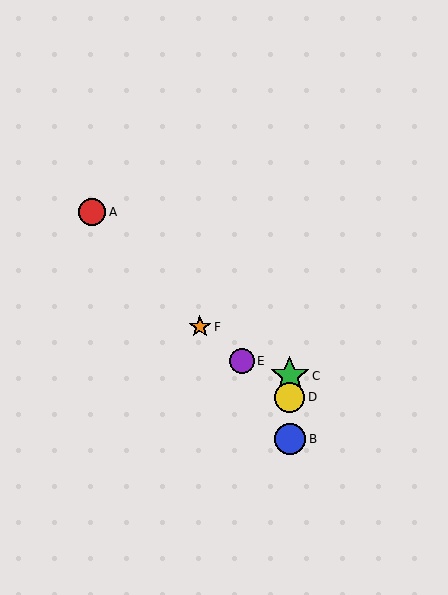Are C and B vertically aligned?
Yes, both are at x≈290.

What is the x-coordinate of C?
Object C is at x≈290.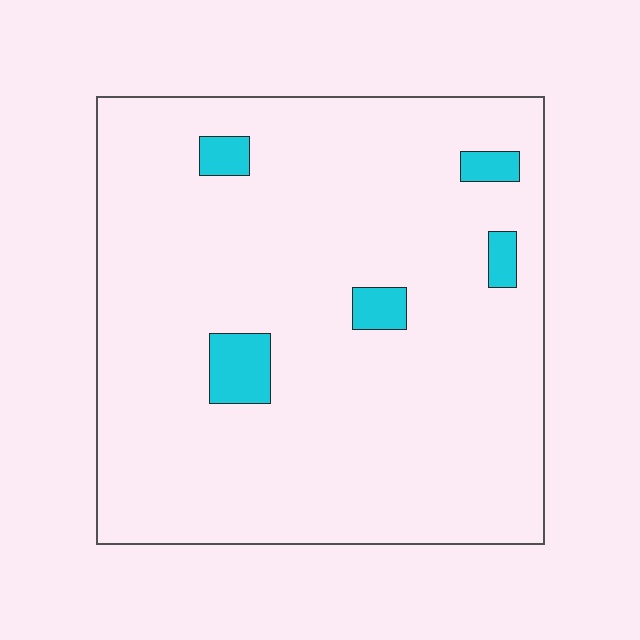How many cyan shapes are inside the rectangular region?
5.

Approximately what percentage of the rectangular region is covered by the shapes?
Approximately 5%.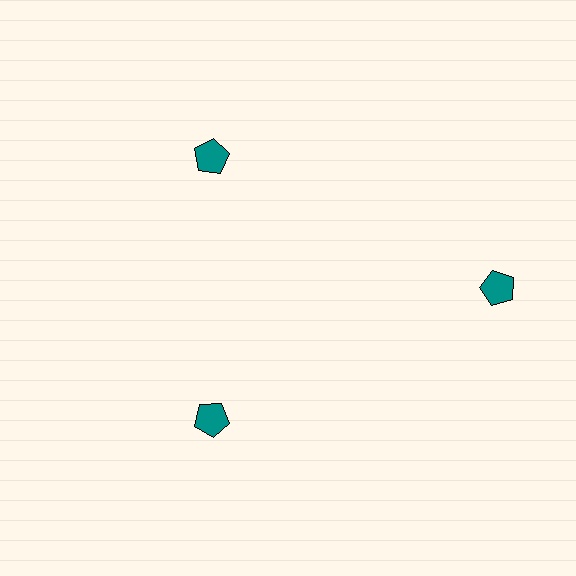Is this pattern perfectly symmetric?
No. The 3 teal pentagons are arranged in a ring, but one element near the 3 o'clock position is pushed outward from the center, breaking the 3-fold rotational symmetry.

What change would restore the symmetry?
The symmetry would be restored by moving it inward, back onto the ring so that all 3 pentagons sit at equal angles and equal distance from the center.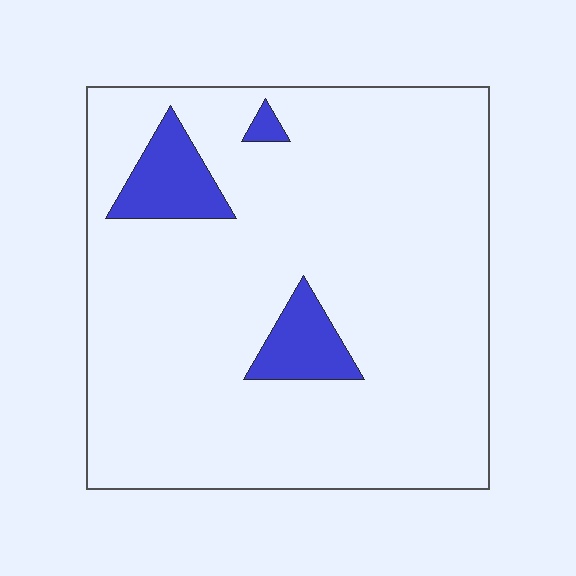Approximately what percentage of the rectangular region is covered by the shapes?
Approximately 10%.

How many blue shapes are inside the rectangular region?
3.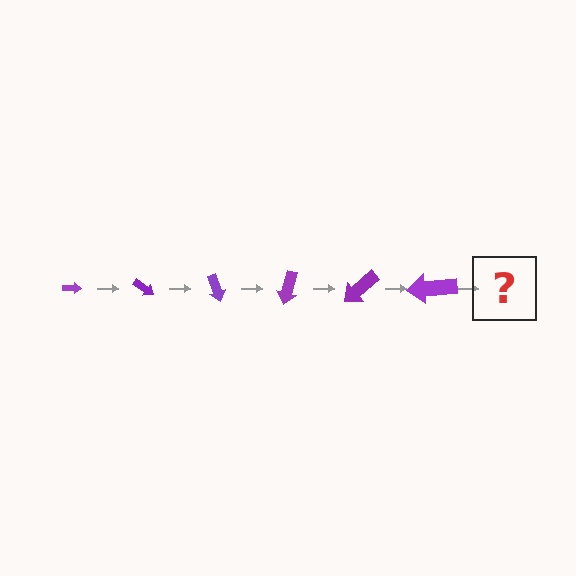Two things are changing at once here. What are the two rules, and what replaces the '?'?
The two rules are that the arrow grows larger each step and it rotates 35 degrees each step. The '?' should be an arrow, larger than the previous one and rotated 210 degrees from the start.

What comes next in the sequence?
The next element should be an arrow, larger than the previous one and rotated 210 degrees from the start.